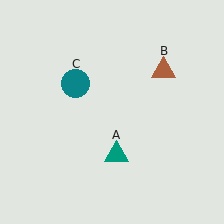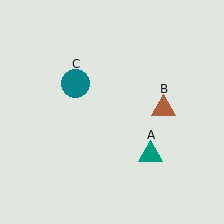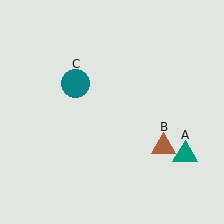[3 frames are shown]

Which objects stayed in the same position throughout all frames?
Teal circle (object C) remained stationary.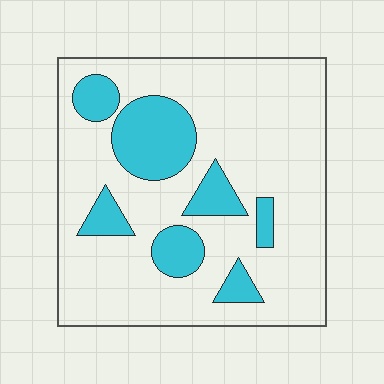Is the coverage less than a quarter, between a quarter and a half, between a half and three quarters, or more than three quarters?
Less than a quarter.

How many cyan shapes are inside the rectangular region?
7.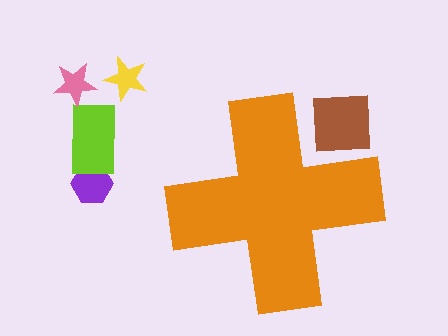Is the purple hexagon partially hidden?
No, the purple hexagon is fully visible.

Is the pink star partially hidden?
No, the pink star is fully visible.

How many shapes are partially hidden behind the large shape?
1 shape is partially hidden.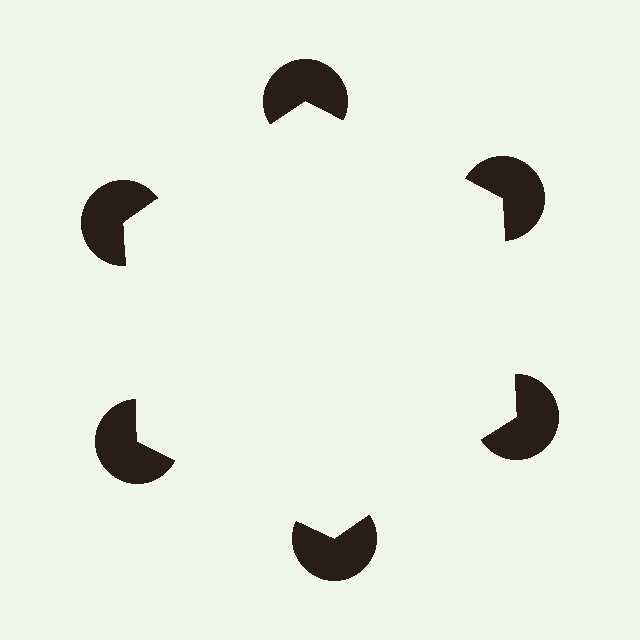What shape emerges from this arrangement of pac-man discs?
An illusory hexagon — its edges are inferred from the aligned wedge cuts in the pac-man discs, not physically drawn.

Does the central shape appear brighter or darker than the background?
It typically appears slightly brighter than the background, even though no actual brightness change is drawn.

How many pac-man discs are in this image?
There are 6 — one at each vertex of the illusory hexagon.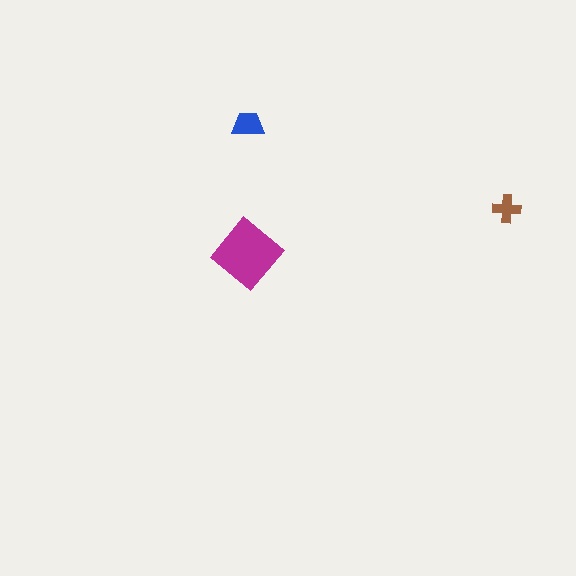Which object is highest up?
The blue trapezoid is topmost.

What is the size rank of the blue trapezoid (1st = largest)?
2nd.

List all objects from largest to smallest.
The magenta diamond, the blue trapezoid, the brown cross.